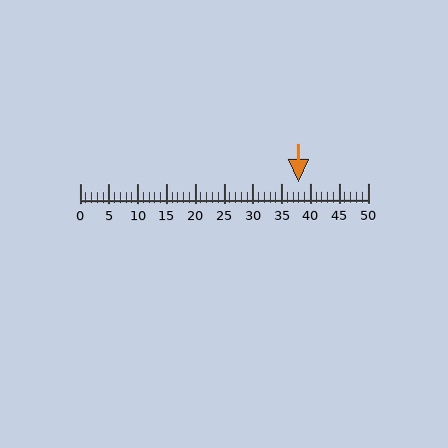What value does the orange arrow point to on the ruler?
The orange arrow points to approximately 38.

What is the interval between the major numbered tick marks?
The major tick marks are spaced 5 units apart.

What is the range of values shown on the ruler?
The ruler shows values from 0 to 50.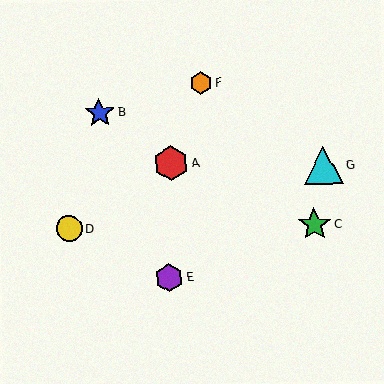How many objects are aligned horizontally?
2 objects (C, D) are aligned horizontally.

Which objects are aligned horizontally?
Objects C, D are aligned horizontally.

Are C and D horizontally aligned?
Yes, both are at y≈224.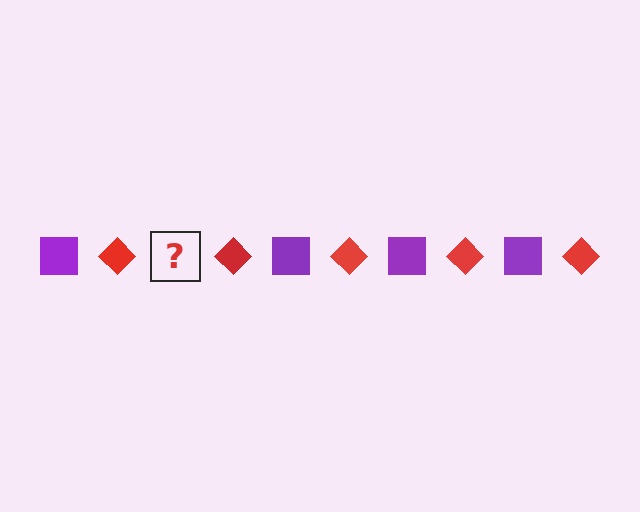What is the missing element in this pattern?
The missing element is a purple square.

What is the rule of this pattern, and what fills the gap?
The rule is that the pattern alternates between purple square and red diamond. The gap should be filled with a purple square.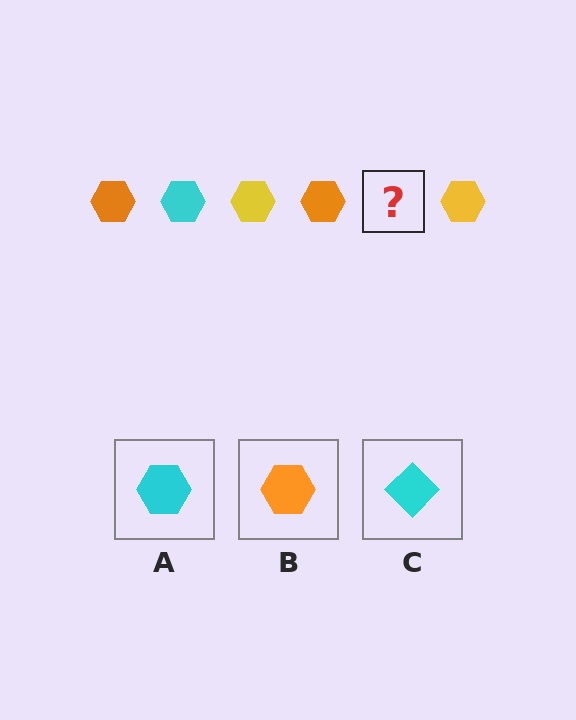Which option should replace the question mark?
Option A.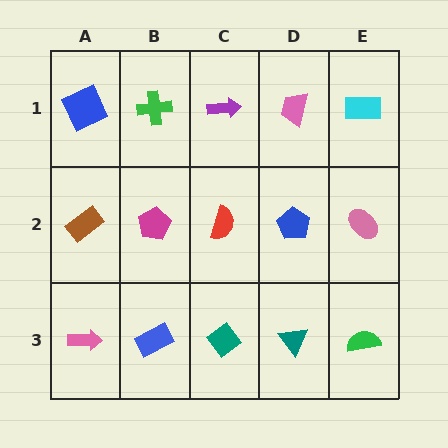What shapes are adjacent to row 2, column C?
A purple arrow (row 1, column C), a teal diamond (row 3, column C), a magenta pentagon (row 2, column B), a blue pentagon (row 2, column D).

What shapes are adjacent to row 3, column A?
A brown rectangle (row 2, column A), a blue rectangle (row 3, column B).